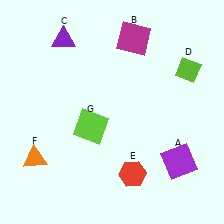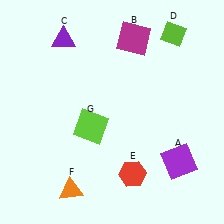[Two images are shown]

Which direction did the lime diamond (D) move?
The lime diamond (D) moved up.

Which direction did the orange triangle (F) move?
The orange triangle (F) moved right.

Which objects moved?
The objects that moved are: the lime diamond (D), the orange triangle (F).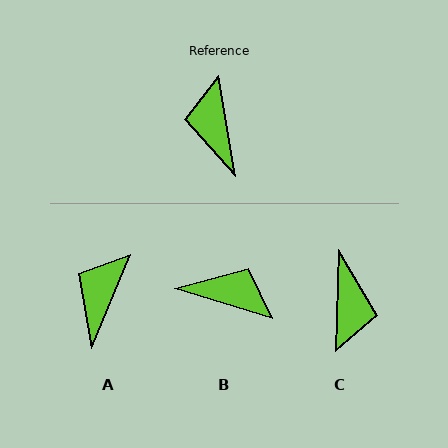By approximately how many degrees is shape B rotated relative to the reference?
Approximately 117 degrees clockwise.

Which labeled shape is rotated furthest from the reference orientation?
C, about 169 degrees away.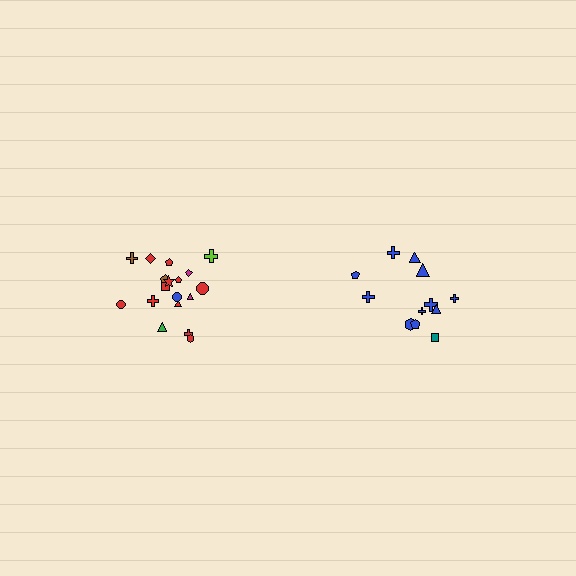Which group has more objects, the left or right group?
The left group.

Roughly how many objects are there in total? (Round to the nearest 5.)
Roughly 30 objects in total.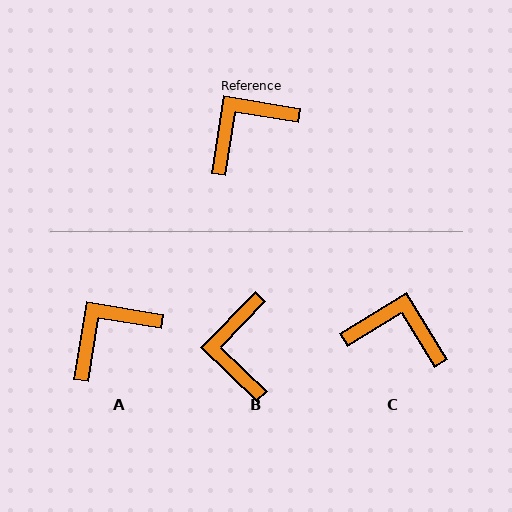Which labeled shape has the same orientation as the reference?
A.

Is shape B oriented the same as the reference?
No, it is off by about 55 degrees.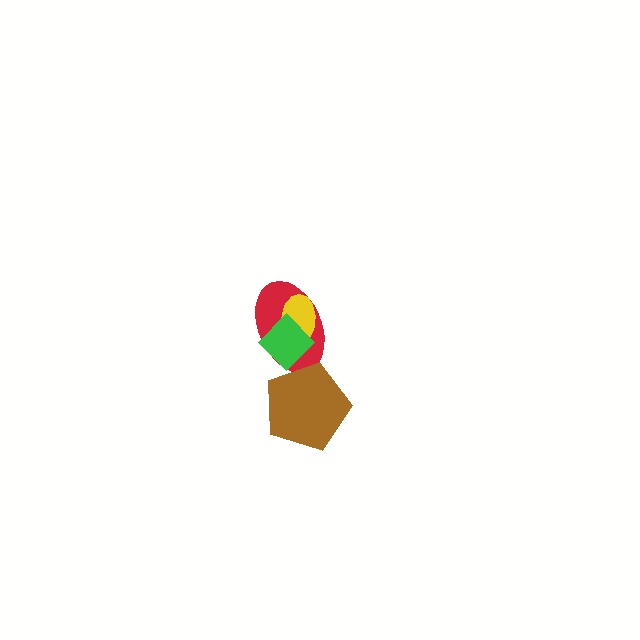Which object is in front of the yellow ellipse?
The green diamond is in front of the yellow ellipse.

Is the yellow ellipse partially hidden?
Yes, it is partially covered by another shape.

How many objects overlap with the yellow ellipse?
2 objects overlap with the yellow ellipse.